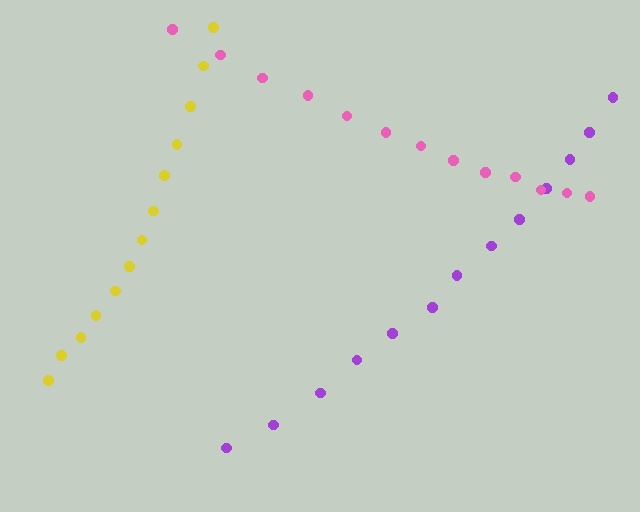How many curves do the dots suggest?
There are 3 distinct paths.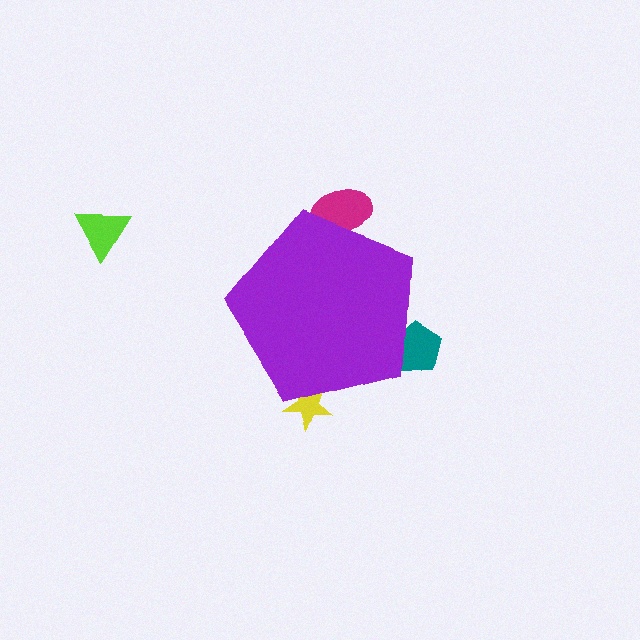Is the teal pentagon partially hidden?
Yes, the teal pentagon is partially hidden behind the purple pentagon.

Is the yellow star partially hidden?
Yes, the yellow star is partially hidden behind the purple pentagon.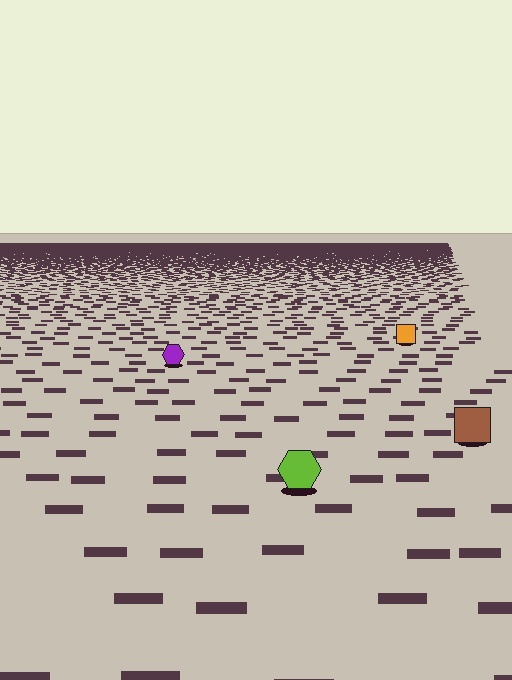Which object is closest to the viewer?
The lime hexagon is closest. The texture marks near it are larger and more spread out.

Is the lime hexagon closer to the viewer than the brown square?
Yes. The lime hexagon is closer — you can tell from the texture gradient: the ground texture is coarser near it.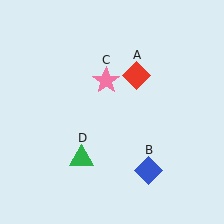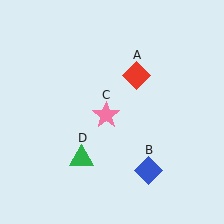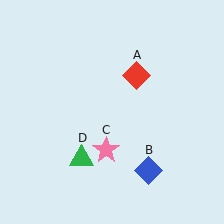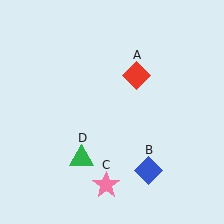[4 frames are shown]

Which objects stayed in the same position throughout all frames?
Red diamond (object A) and blue diamond (object B) and green triangle (object D) remained stationary.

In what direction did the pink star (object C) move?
The pink star (object C) moved down.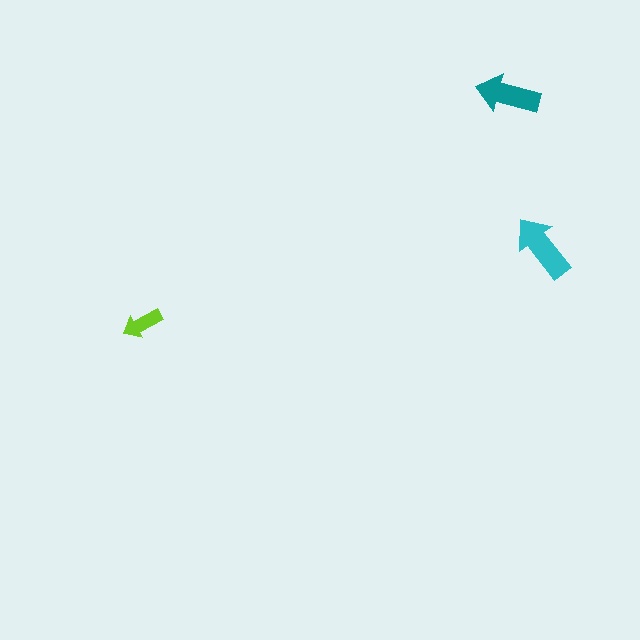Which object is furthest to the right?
The cyan arrow is rightmost.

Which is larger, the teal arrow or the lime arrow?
The teal one.